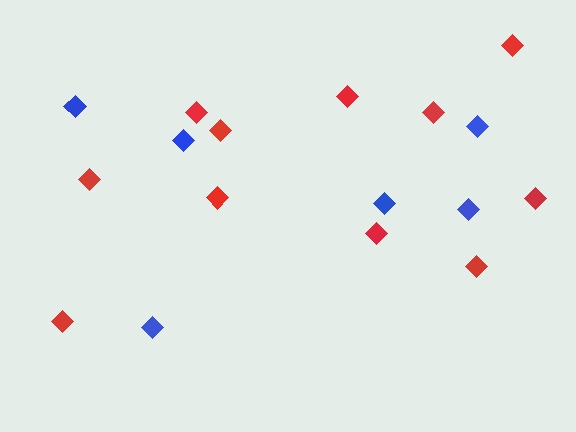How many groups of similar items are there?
There are 2 groups: one group of red diamonds (11) and one group of blue diamonds (6).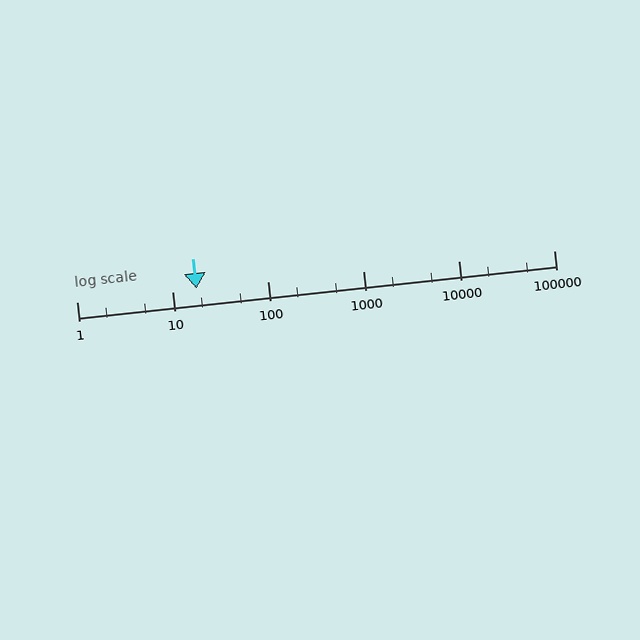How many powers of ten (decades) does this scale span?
The scale spans 5 decades, from 1 to 100000.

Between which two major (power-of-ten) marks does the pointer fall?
The pointer is between 10 and 100.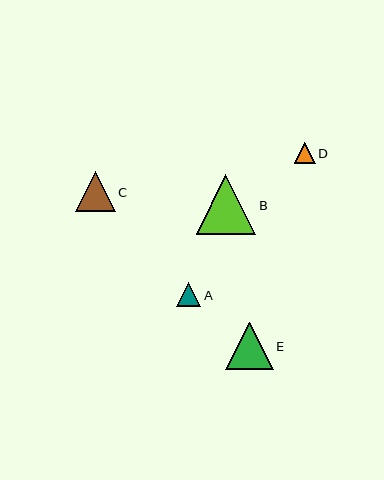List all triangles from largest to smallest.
From largest to smallest: B, E, C, A, D.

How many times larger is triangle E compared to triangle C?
Triangle E is approximately 1.2 times the size of triangle C.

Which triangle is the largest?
Triangle B is the largest with a size of approximately 59 pixels.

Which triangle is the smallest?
Triangle D is the smallest with a size of approximately 21 pixels.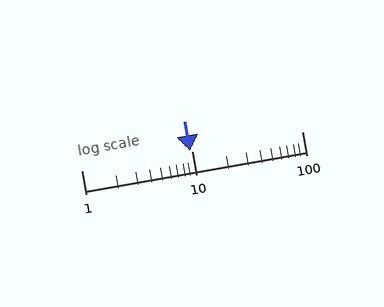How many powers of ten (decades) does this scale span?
The scale spans 2 decades, from 1 to 100.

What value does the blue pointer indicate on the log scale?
The pointer indicates approximately 9.7.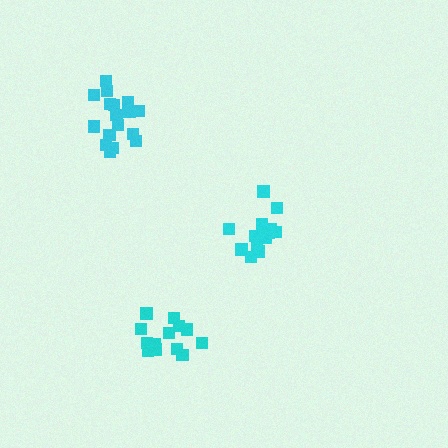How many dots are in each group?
Group 1: 16 dots, Group 2: 17 dots, Group 3: 14 dots (47 total).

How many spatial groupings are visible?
There are 3 spatial groupings.